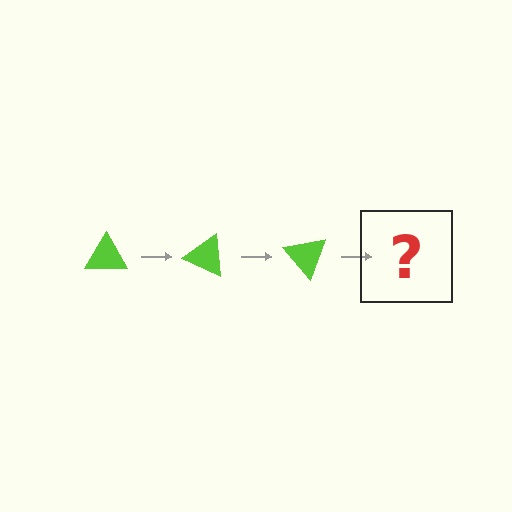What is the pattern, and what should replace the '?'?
The pattern is that the triangle rotates 25 degrees each step. The '?' should be a lime triangle rotated 75 degrees.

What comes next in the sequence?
The next element should be a lime triangle rotated 75 degrees.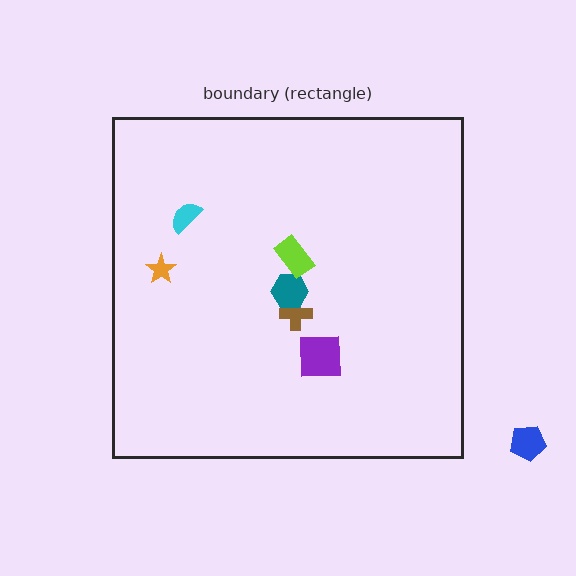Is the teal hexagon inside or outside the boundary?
Inside.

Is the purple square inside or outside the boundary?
Inside.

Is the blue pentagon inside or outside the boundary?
Outside.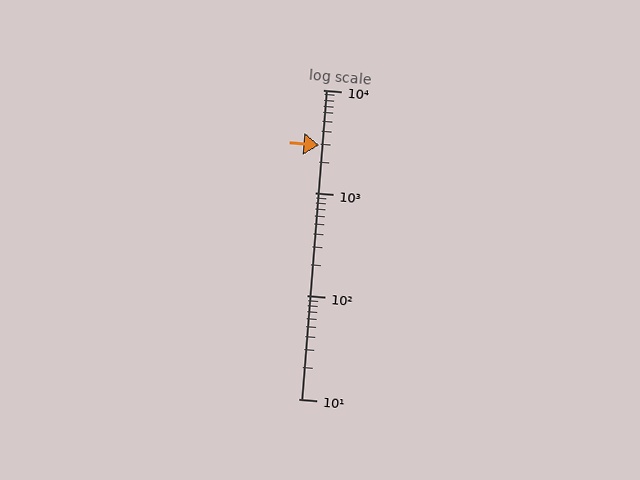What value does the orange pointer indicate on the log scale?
The pointer indicates approximately 2900.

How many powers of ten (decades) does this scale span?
The scale spans 3 decades, from 10 to 10000.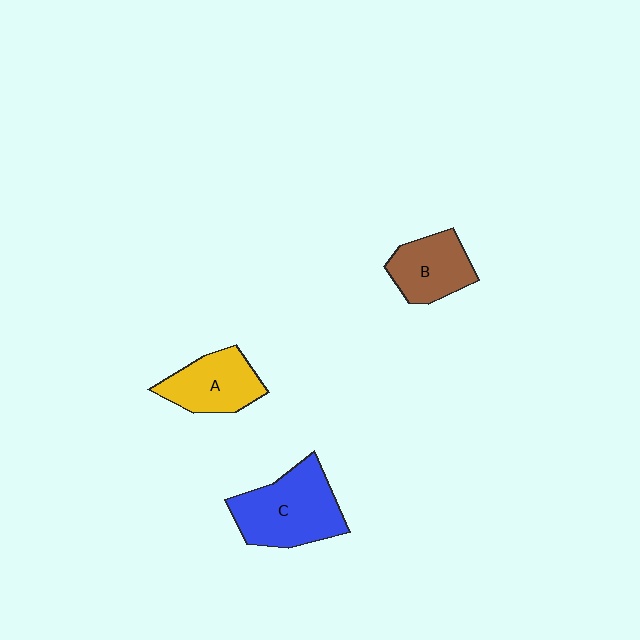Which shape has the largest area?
Shape C (blue).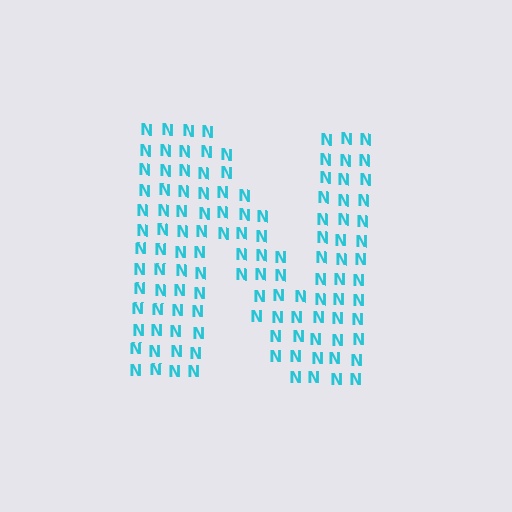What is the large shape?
The large shape is the letter N.